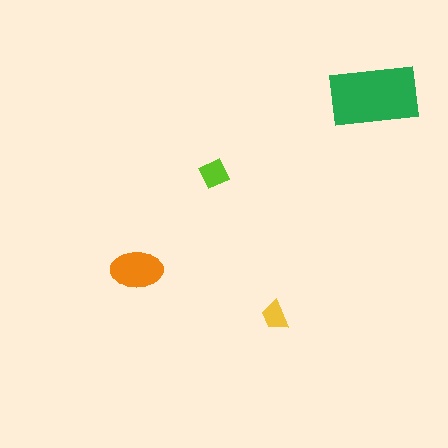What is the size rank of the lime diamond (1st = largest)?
3rd.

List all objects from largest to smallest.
The green rectangle, the orange ellipse, the lime diamond, the yellow trapezoid.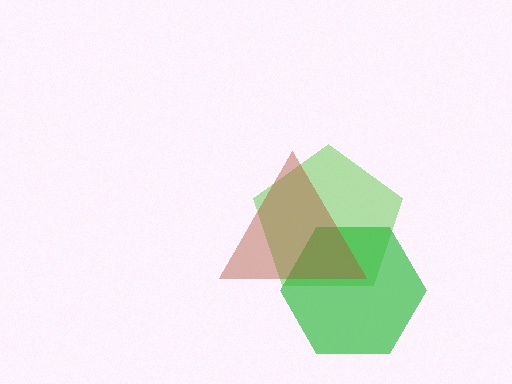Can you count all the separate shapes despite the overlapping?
Yes, there are 3 separate shapes.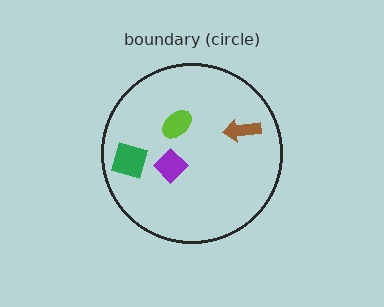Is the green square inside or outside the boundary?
Inside.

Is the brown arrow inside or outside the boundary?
Inside.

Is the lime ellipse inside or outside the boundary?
Inside.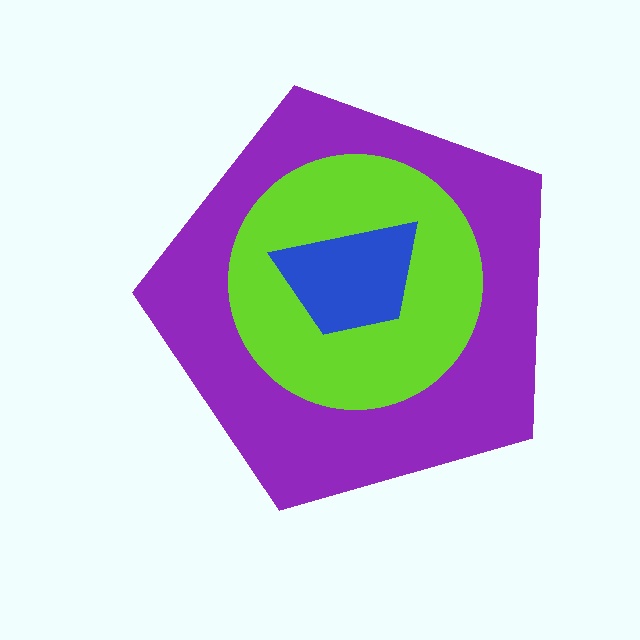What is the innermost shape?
The blue trapezoid.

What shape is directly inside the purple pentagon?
The lime circle.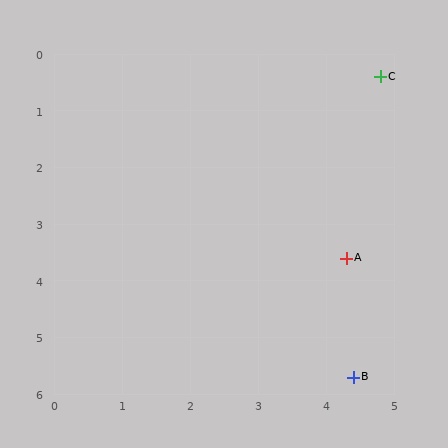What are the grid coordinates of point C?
Point C is at approximately (4.8, 0.4).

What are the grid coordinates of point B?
Point B is at approximately (4.4, 5.7).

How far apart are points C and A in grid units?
Points C and A are about 3.2 grid units apart.